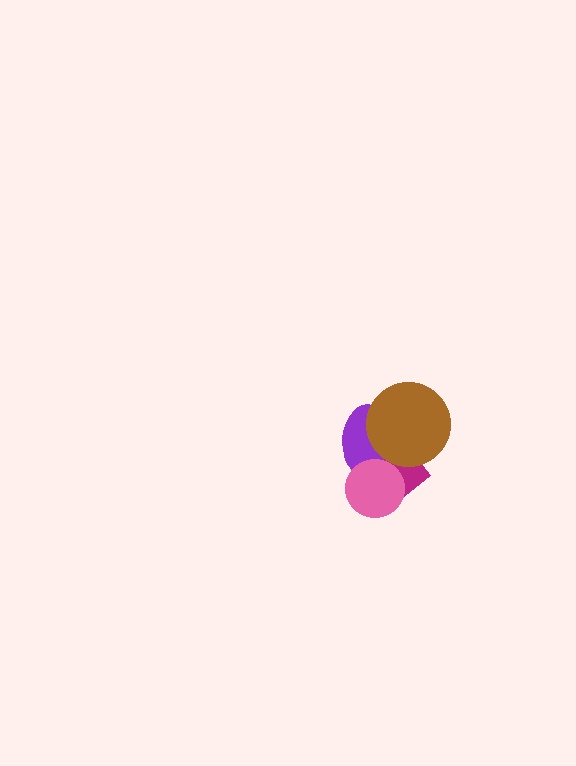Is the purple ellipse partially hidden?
Yes, it is partially covered by another shape.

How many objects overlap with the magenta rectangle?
3 objects overlap with the magenta rectangle.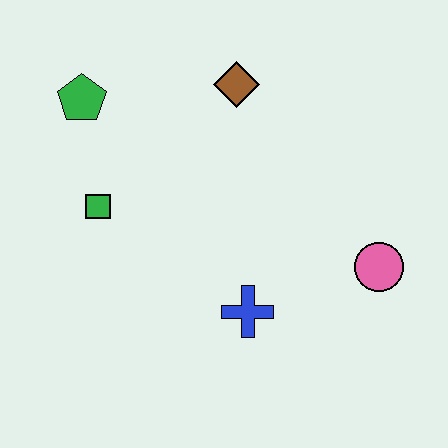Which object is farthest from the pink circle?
The green pentagon is farthest from the pink circle.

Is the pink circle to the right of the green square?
Yes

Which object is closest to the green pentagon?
The green square is closest to the green pentagon.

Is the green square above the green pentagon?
No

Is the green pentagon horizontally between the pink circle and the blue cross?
No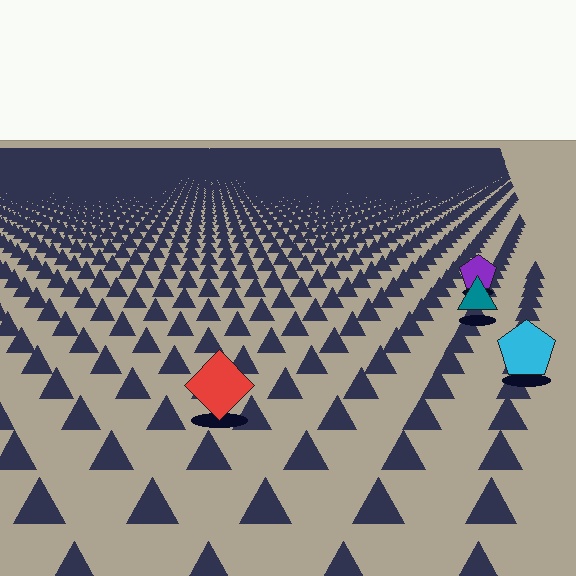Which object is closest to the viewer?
The red diamond is closest. The texture marks near it are larger and more spread out.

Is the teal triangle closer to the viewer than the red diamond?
No. The red diamond is closer — you can tell from the texture gradient: the ground texture is coarser near it.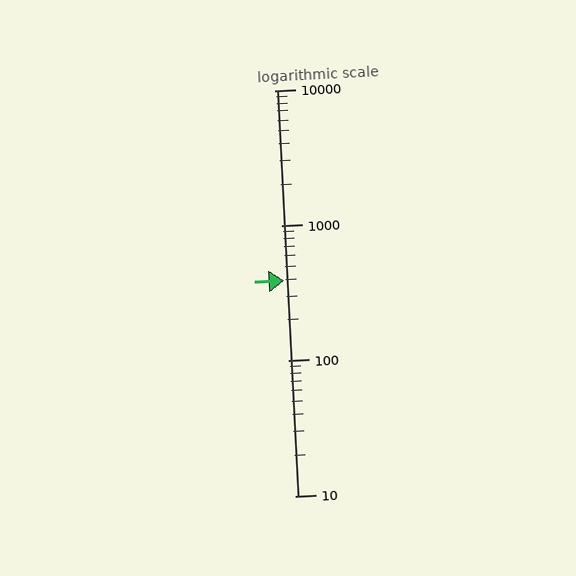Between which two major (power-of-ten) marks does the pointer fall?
The pointer is between 100 and 1000.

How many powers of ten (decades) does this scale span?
The scale spans 3 decades, from 10 to 10000.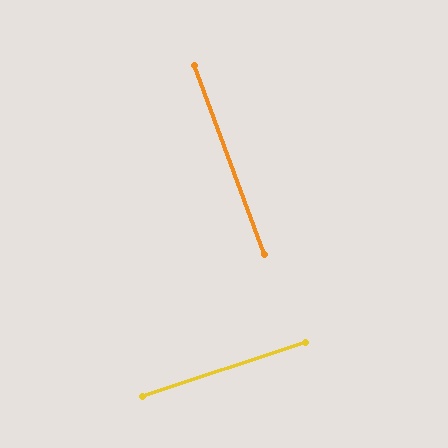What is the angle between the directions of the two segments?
Approximately 88 degrees.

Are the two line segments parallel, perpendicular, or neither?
Perpendicular — they meet at approximately 88°.